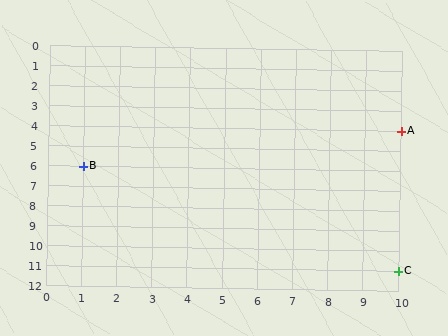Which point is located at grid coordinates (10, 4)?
Point A is at (10, 4).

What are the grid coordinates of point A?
Point A is at grid coordinates (10, 4).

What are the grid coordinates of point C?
Point C is at grid coordinates (10, 11).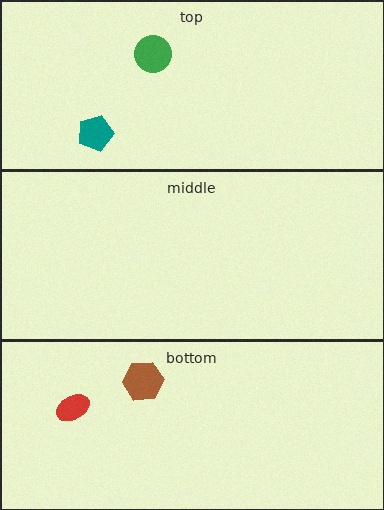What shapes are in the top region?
The teal pentagon, the green circle.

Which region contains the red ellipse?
The bottom region.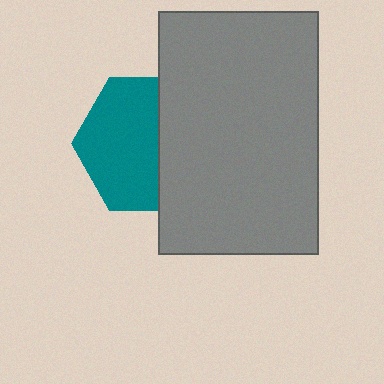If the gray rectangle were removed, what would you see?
You would see the complete teal hexagon.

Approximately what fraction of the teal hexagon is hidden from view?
Roughly 42% of the teal hexagon is hidden behind the gray rectangle.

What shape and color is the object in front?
The object in front is a gray rectangle.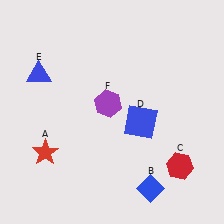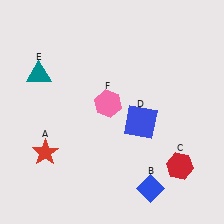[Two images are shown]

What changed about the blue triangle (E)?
In Image 1, E is blue. In Image 2, it changed to teal.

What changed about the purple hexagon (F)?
In Image 1, F is purple. In Image 2, it changed to pink.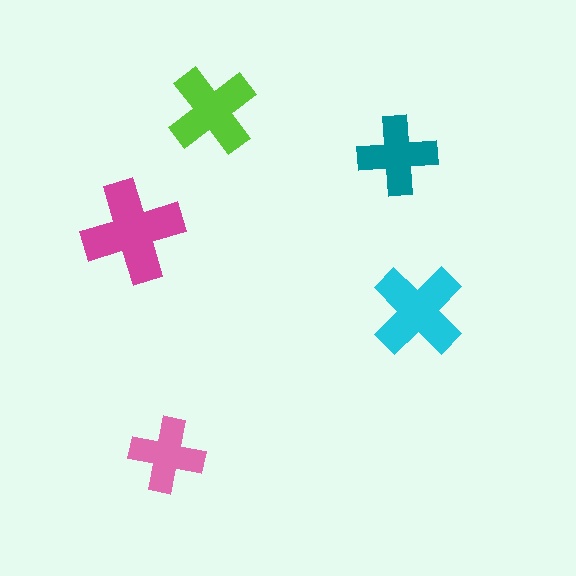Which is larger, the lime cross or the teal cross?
The lime one.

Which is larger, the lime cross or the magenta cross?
The magenta one.